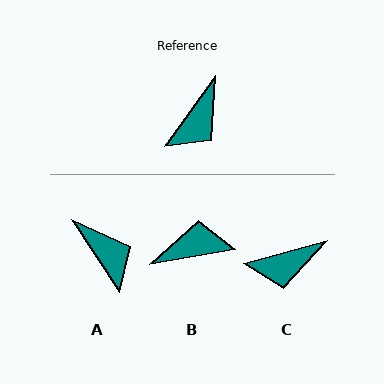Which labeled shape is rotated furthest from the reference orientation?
B, about 135 degrees away.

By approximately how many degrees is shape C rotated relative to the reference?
Approximately 40 degrees clockwise.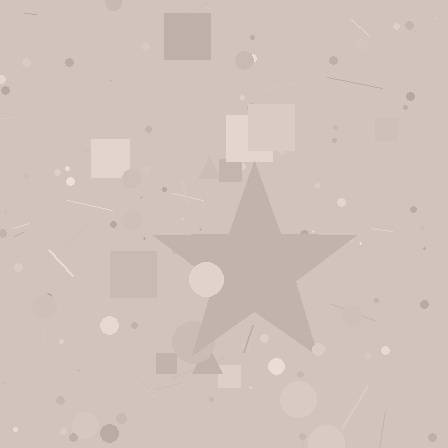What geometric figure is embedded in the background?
A star is embedded in the background.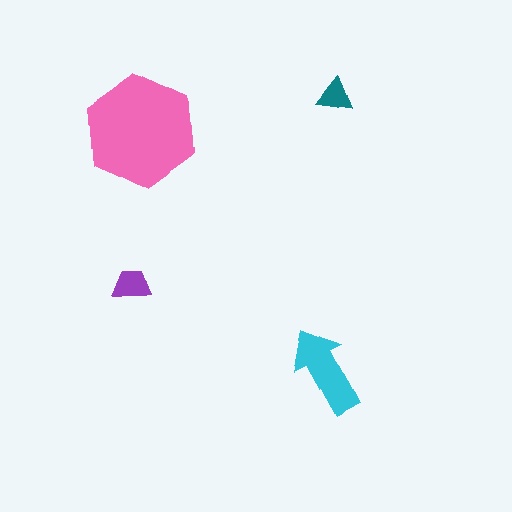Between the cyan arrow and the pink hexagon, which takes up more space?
The pink hexagon.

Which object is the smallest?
The teal triangle.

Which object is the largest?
The pink hexagon.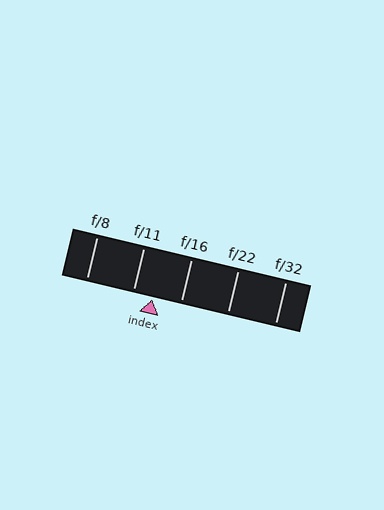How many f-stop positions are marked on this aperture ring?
There are 5 f-stop positions marked.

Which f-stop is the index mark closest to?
The index mark is closest to f/11.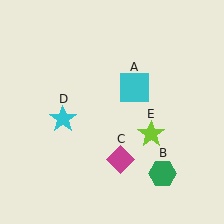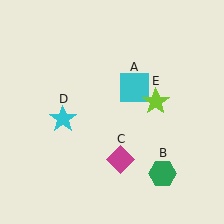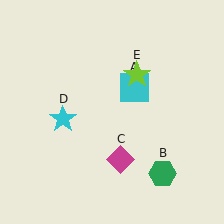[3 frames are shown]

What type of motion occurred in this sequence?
The lime star (object E) rotated counterclockwise around the center of the scene.